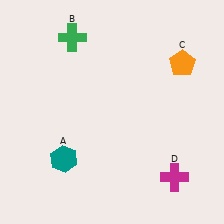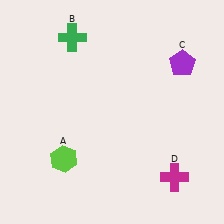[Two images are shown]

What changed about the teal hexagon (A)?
In Image 1, A is teal. In Image 2, it changed to lime.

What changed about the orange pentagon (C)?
In Image 1, C is orange. In Image 2, it changed to purple.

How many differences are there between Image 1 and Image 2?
There are 2 differences between the two images.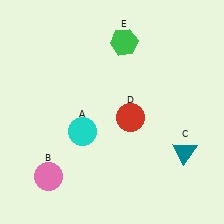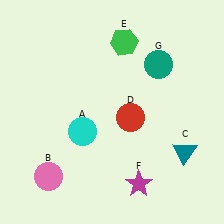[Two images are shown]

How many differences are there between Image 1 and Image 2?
There are 2 differences between the two images.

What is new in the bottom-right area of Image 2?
A magenta star (F) was added in the bottom-right area of Image 2.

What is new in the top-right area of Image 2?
A teal circle (G) was added in the top-right area of Image 2.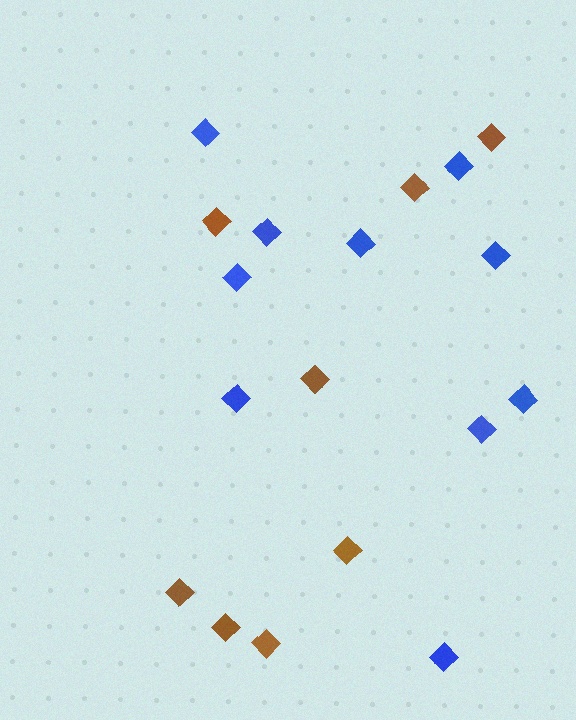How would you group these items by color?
There are 2 groups: one group of blue diamonds (10) and one group of brown diamonds (8).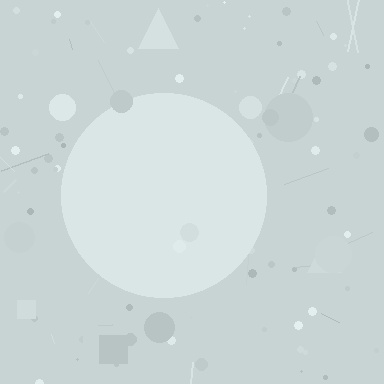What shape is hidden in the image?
A circle is hidden in the image.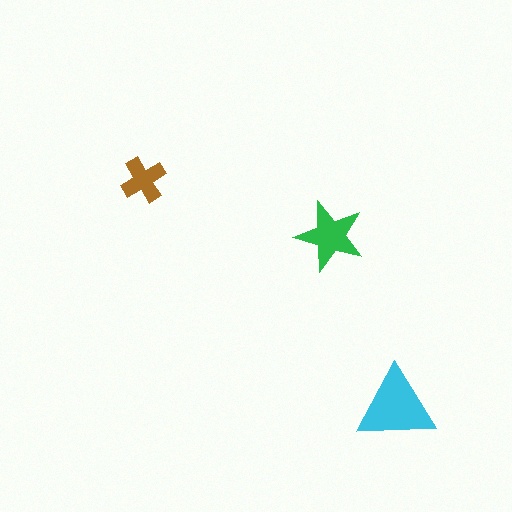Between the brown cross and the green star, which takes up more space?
The green star.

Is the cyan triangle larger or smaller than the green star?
Larger.